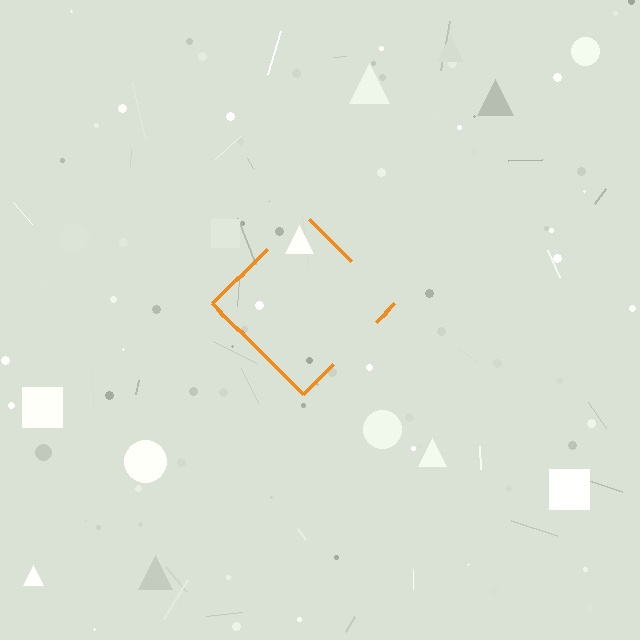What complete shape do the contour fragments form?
The contour fragments form a diamond.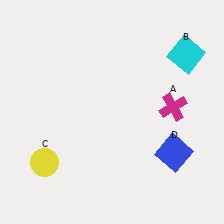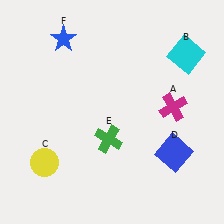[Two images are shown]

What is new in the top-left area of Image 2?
A blue star (F) was added in the top-left area of Image 2.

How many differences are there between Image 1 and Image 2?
There are 2 differences between the two images.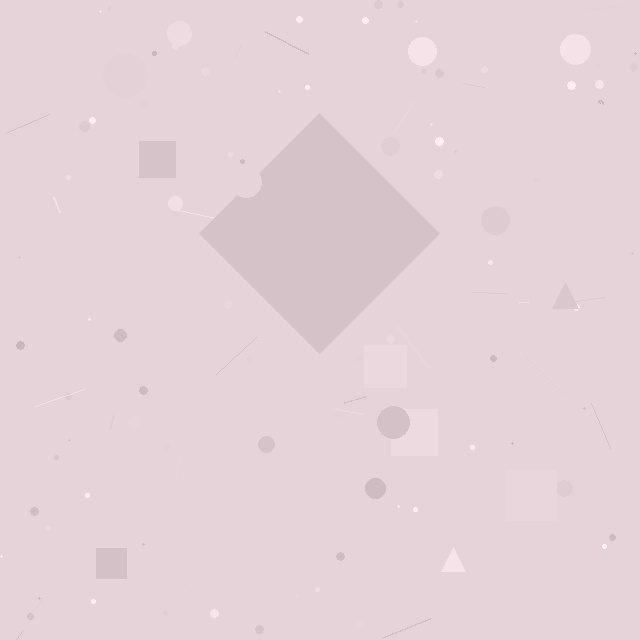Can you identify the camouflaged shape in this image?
The camouflaged shape is a diamond.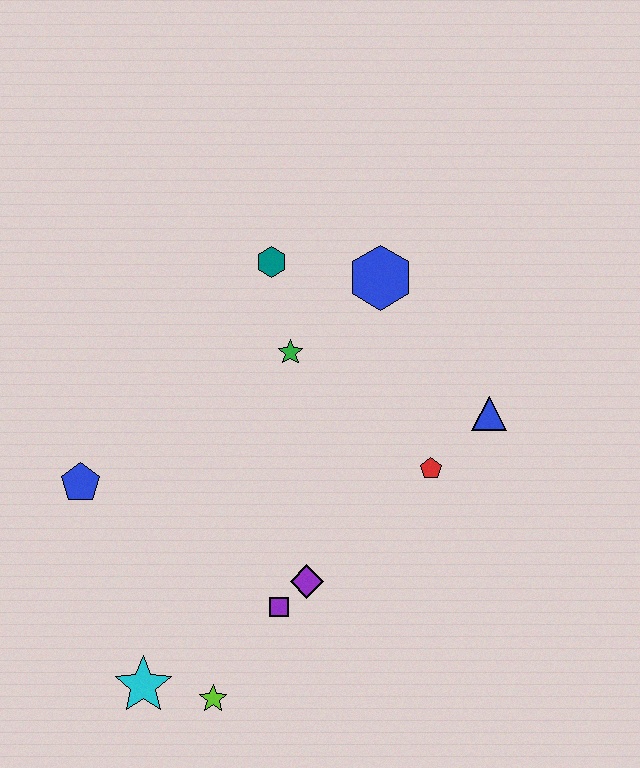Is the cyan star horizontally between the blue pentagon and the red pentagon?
Yes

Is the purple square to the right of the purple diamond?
No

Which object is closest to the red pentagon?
The blue triangle is closest to the red pentagon.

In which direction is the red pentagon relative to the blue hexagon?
The red pentagon is below the blue hexagon.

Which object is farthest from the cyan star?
The blue hexagon is farthest from the cyan star.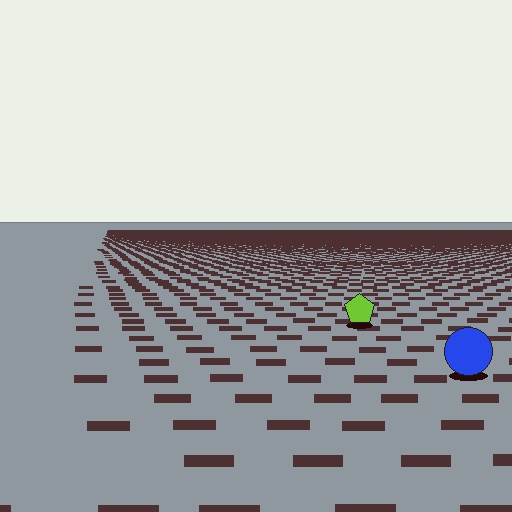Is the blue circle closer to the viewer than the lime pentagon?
Yes. The blue circle is closer — you can tell from the texture gradient: the ground texture is coarser near it.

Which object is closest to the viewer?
The blue circle is closest. The texture marks near it are larger and more spread out.